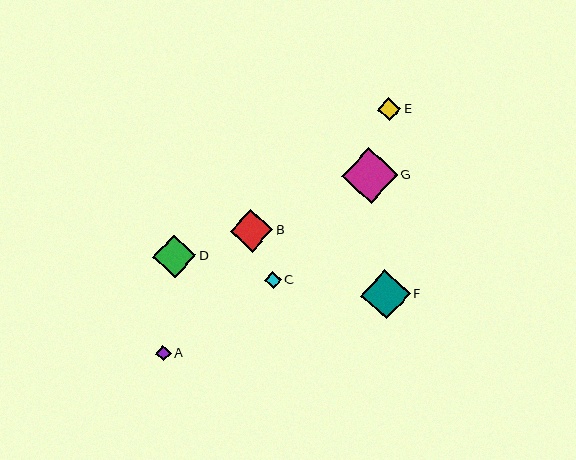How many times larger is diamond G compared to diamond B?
Diamond G is approximately 1.3 times the size of diamond B.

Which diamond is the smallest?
Diamond A is the smallest with a size of approximately 15 pixels.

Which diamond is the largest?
Diamond G is the largest with a size of approximately 56 pixels.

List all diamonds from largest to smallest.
From largest to smallest: G, F, D, B, E, C, A.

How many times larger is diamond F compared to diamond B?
Diamond F is approximately 1.2 times the size of diamond B.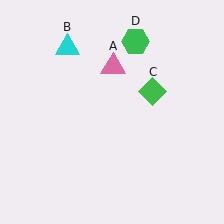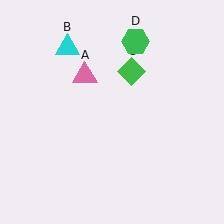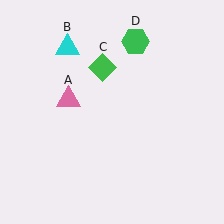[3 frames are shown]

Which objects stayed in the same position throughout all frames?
Cyan triangle (object B) and green hexagon (object D) remained stationary.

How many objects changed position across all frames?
2 objects changed position: pink triangle (object A), green diamond (object C).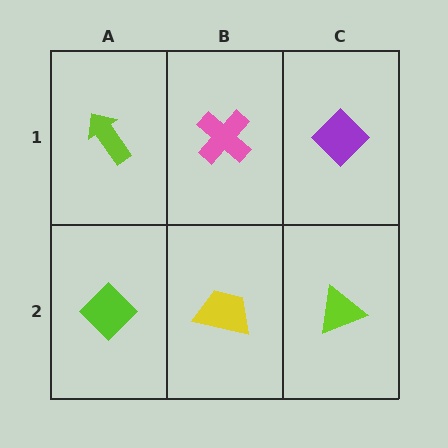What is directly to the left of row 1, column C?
A pink cross.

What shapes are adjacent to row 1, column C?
A lime triangle (row 2, column C), a pink cross (row 1, column B).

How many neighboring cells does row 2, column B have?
3.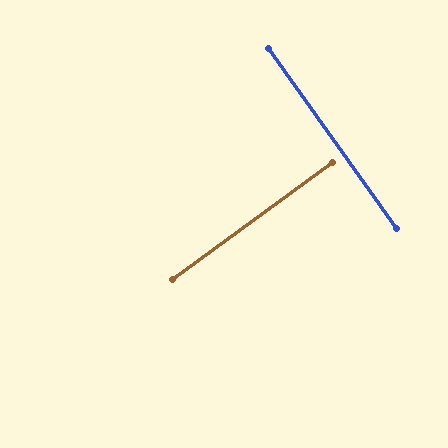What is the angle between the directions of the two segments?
Approximately 89 degrees.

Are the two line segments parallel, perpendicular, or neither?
Perpendicular — they meet at approximately 89°.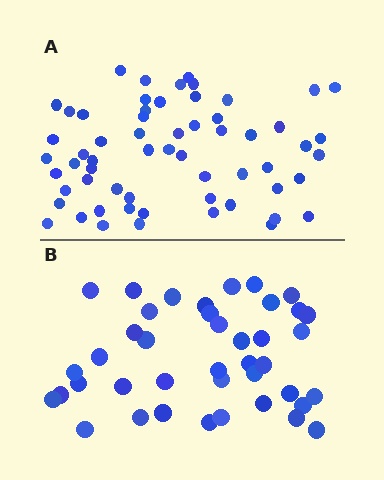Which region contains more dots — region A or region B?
Region A (the top region) has more dots.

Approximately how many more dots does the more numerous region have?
Region A has approximately 20 more dots than region B.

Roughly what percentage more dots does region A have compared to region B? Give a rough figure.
About 45% more.